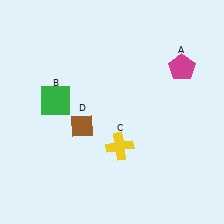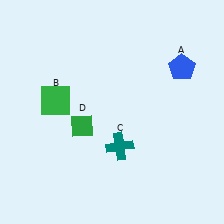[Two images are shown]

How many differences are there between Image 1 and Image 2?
There are 3 differences between the two images.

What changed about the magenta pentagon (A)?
In Image 1, A is magenta. In Image 2, it changed to blue.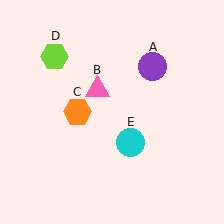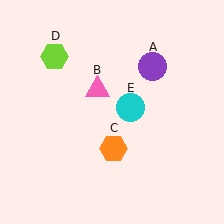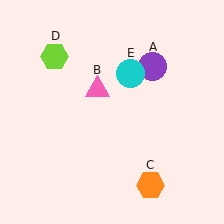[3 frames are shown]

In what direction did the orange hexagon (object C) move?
The orange hexagon (object C) moved down and to the right.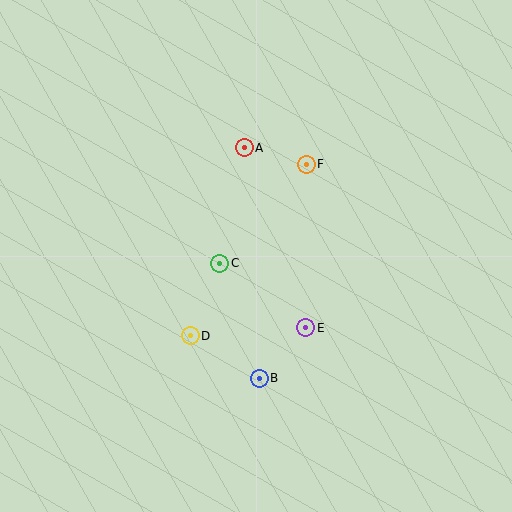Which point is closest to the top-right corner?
Point F is closest to the top-right corner.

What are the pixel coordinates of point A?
Point A is at (244, 148).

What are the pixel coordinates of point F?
Point F is at (306, 164).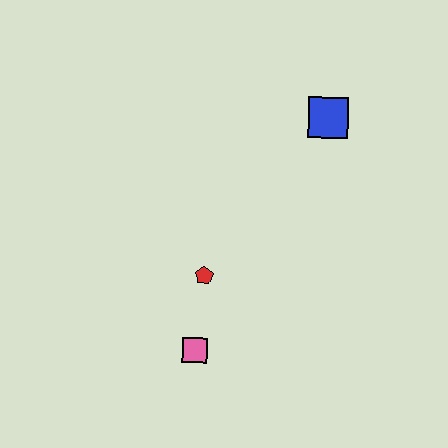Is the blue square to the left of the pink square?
No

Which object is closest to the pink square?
The red pentagon is closest to the pink square.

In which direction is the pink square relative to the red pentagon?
The pink square is below the red pentagon.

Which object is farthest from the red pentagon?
The blue square is farthest from the red pentagon.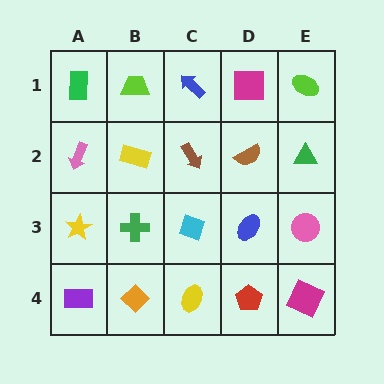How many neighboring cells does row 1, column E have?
2.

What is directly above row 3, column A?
A pink arrow.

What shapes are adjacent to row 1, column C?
A brown arrow (row 2, column C), a lime trapezoid (row 1, column B), a magenta square (row 1, column D).